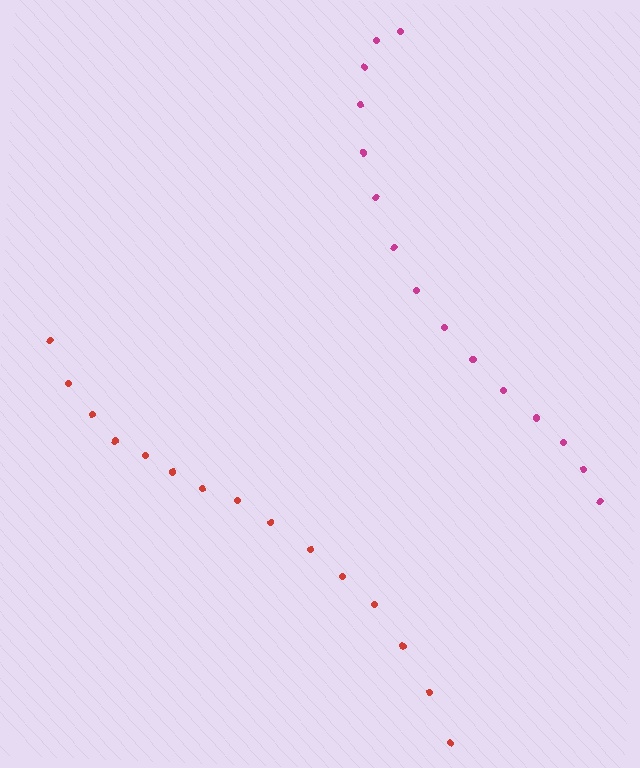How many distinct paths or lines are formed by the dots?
There are 2 distinct paths.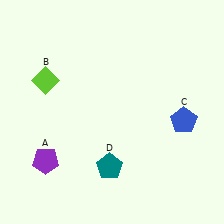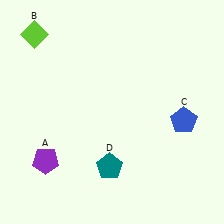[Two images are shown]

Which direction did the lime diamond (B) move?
The lime diamond (B) moved up.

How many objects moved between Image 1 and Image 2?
1 object moved between the two images.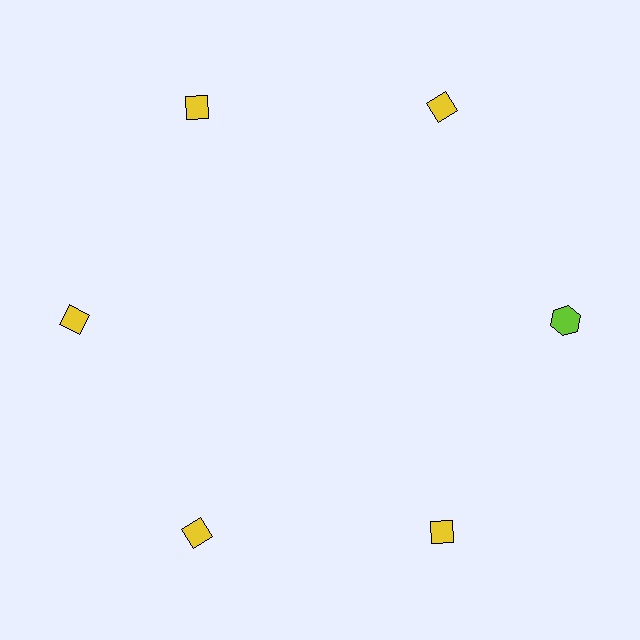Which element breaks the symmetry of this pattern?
The lime hexagon at roughly the 3 o'clock position breaks the symmetry. All other shapes are yellow diamonds.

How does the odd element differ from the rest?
It differs in both color (lime instead of yellow) and shape (hexagon instead of diamond).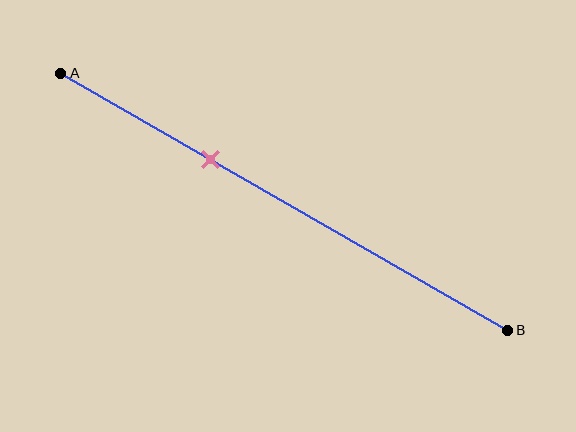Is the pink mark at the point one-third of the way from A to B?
Yes, the mark is approximately at the one-third point.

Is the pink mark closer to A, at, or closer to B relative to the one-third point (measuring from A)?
The pink mark is approximately at the one-third point of segment AB.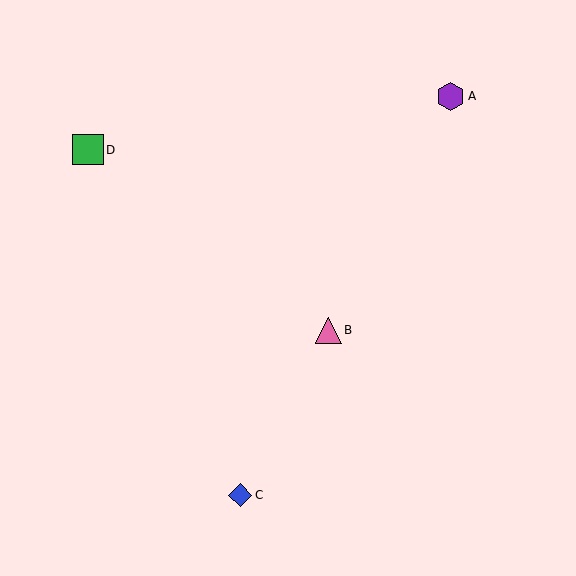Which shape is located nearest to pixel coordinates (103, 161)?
The green square (labeled D) at (88, 150) is nearest to that location.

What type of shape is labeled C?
Shape C is a blue diamond.